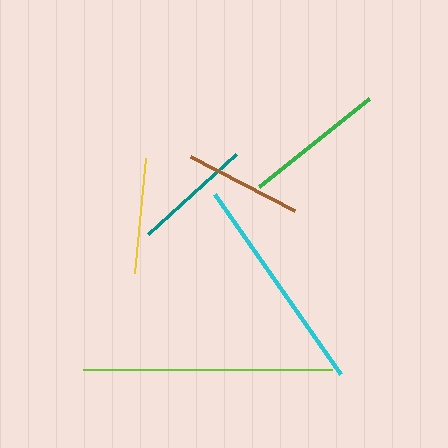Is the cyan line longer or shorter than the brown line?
The cyan line is longer than the brown line.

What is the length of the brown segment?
The brown segment is approximately 118 pixels long.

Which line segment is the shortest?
The yellow line is the shortest at approximately 116 pixels.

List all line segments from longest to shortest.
From longest to shortest: lime, cyan, green, teal, brown, yellow.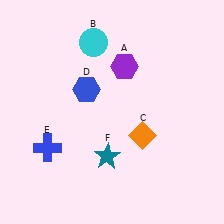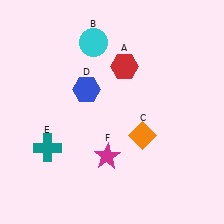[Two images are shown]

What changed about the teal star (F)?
In Image 1, F is teal. In Image 2, it changed to magenta.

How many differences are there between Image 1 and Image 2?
There are 3 differences between the two images.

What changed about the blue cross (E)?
In Image 1, E is blue. In Image 2, it changed to teal.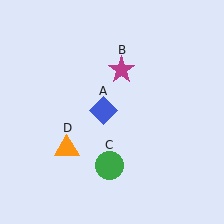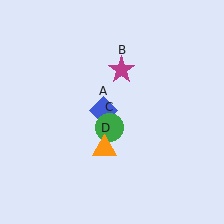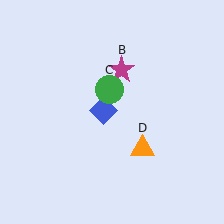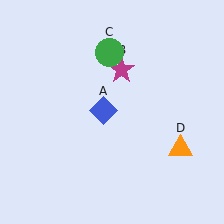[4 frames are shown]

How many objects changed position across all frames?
2 objects changed position: green circle (object C), orange triangle (object D).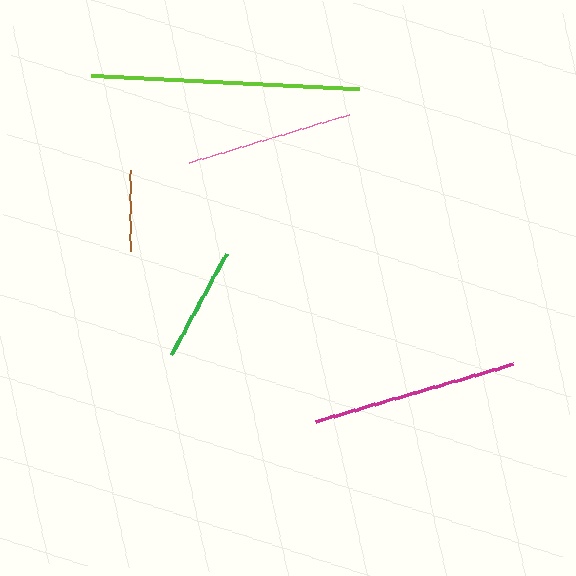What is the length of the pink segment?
The pink segment is approximately 167 pixels long.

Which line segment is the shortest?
The brown line is the shortest at approximately 81 pixels.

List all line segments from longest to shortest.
From longest to shortest: lime, magenta, pink, green, brown.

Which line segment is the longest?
The lime line is the longest at approximately 267 pixels.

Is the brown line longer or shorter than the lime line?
The lime line is longer than the brown line.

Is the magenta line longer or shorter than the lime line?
The lime line is longer than the magenta line.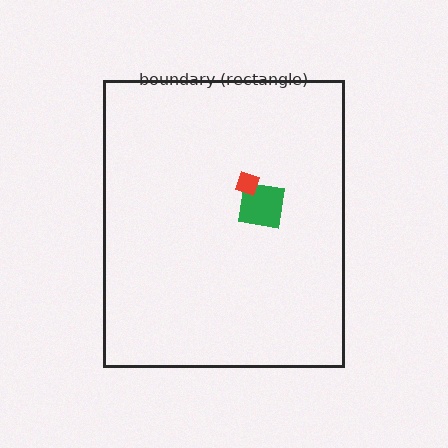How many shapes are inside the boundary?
2 inside, 0 outside.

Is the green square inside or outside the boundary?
Inside.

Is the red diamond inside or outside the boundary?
Inside.